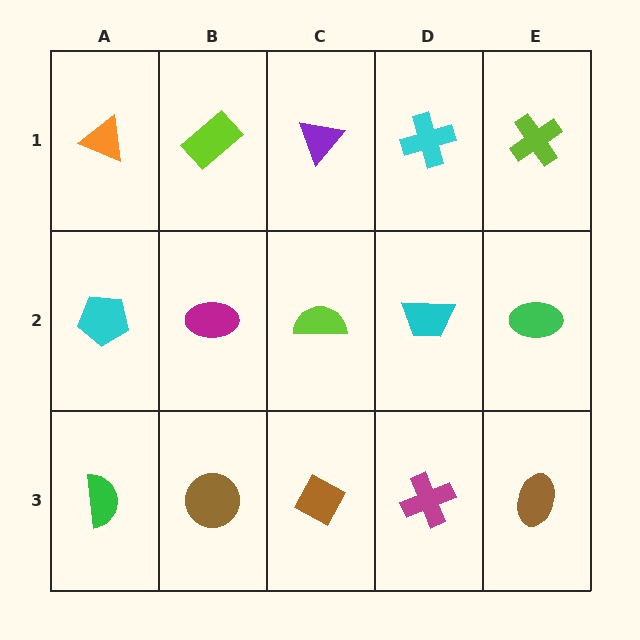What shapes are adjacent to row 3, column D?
A cyan trapezoid (row 2, column D), a brown diamond (row 3, column C), a brown ellipse (row 3, column E).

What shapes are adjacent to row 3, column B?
A magenta ellipse (row 2, column B), a green semicircle (row 3, column A), a brown diamond (row 3, column C).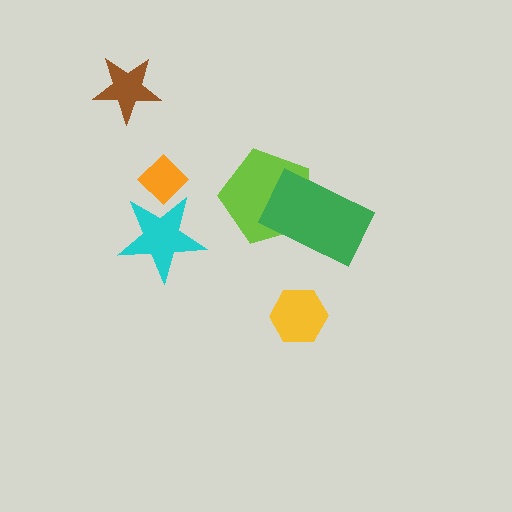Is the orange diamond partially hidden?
No, no other shape covers it.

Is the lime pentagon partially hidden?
Yes, it is partially covered by another shape.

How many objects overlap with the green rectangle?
1 object overlaps with the green rectangle.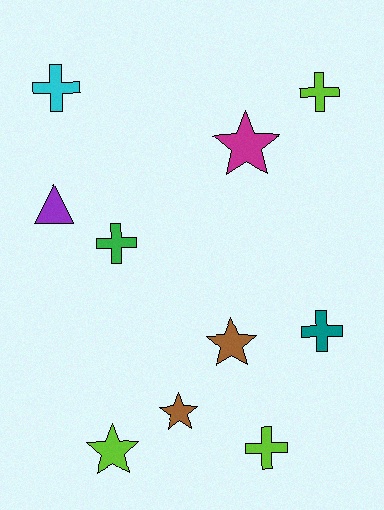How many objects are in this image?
There are 10 objects.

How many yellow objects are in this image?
There are no yellow objects.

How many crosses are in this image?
There are 5 crosses.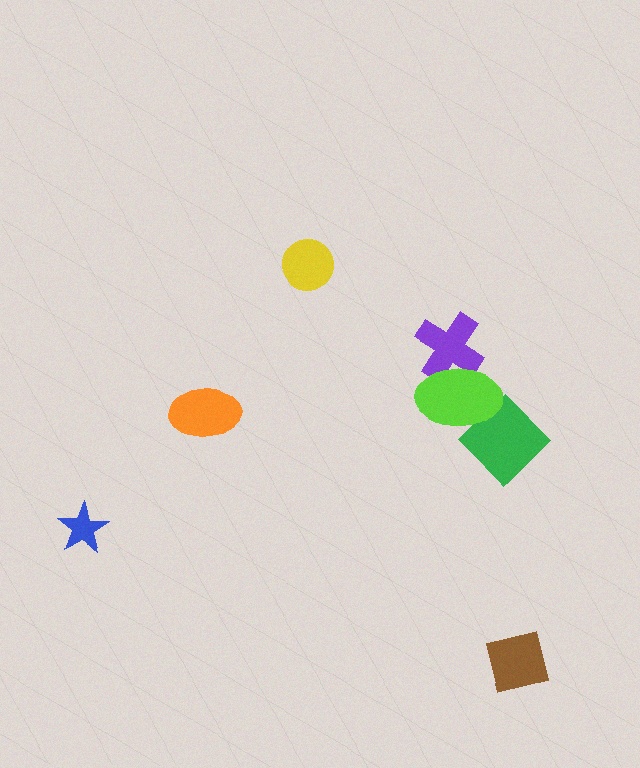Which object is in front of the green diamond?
The lime ellipse is in front of the green diamond.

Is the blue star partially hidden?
No, no other shape covers it.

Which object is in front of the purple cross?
The lime ellipse is in front of the purple cross.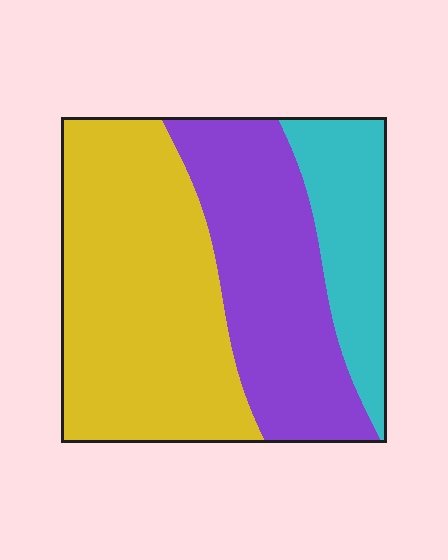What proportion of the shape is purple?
Purple covers 34% of the shape.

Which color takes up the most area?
Yellow, at roughly 50%.